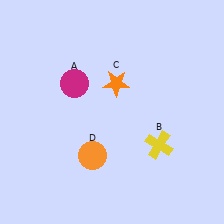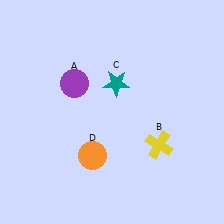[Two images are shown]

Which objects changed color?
A changed from magenta to purple. C changed from orange to teal.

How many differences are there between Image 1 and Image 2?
There are 2 differences between the two images.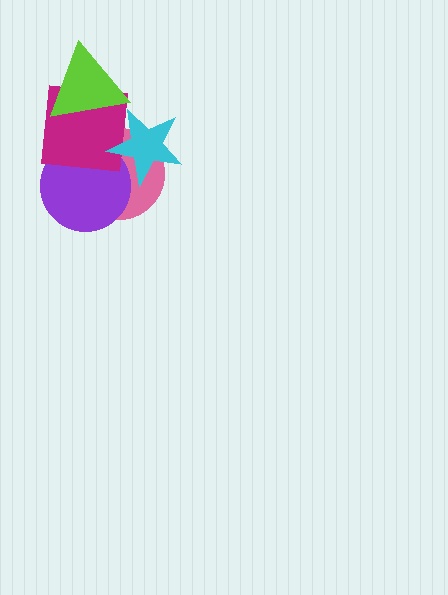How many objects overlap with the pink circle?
3 objects overlap with the pink circle.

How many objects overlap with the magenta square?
4 objects overlap with the magenta square.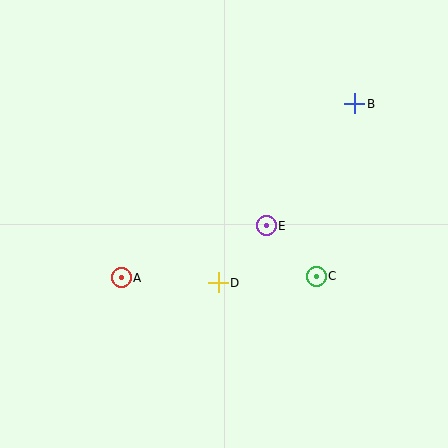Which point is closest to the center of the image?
Point E at (266, 226) is closest to the center.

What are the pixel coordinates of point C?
Point C is at (316, 276).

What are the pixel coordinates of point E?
Point E is at (266, 226).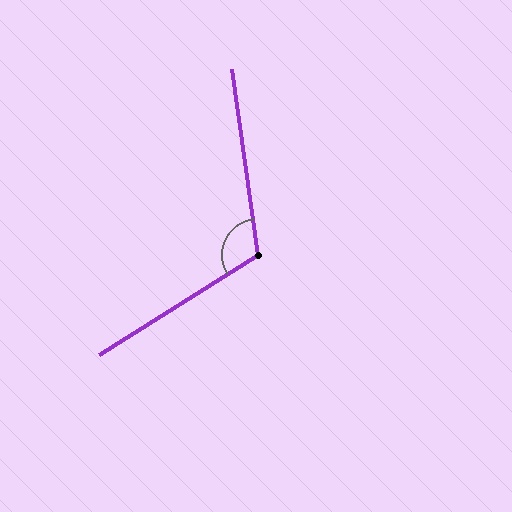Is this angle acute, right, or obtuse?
It is obtuse.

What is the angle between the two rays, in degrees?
Approximately 114 degrees.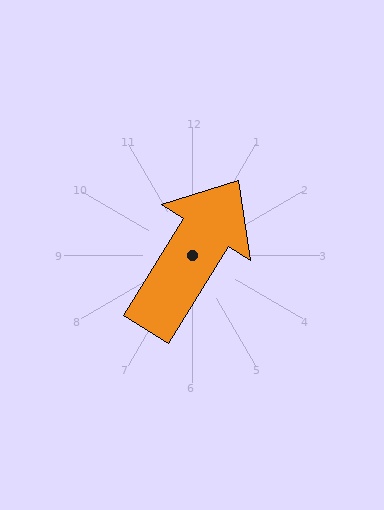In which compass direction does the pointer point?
Northeast.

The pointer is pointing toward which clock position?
Roughly 1 o'clock.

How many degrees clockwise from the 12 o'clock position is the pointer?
Approximately 32 degrees.